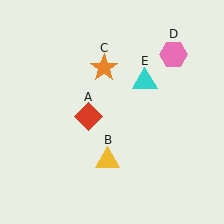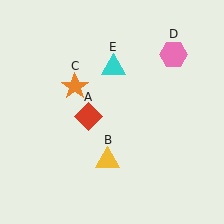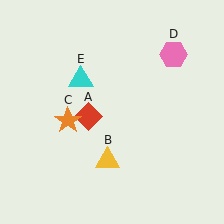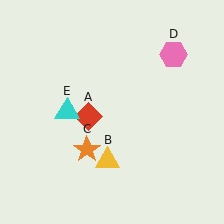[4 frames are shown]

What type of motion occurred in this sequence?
The orange star (object C), cyan triangle (object E) rotated counterclockwise around the center of the scene.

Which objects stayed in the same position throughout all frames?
Red diamond (object A) and yellow triangle (object B) and pink hexagon (object D) remained stationary.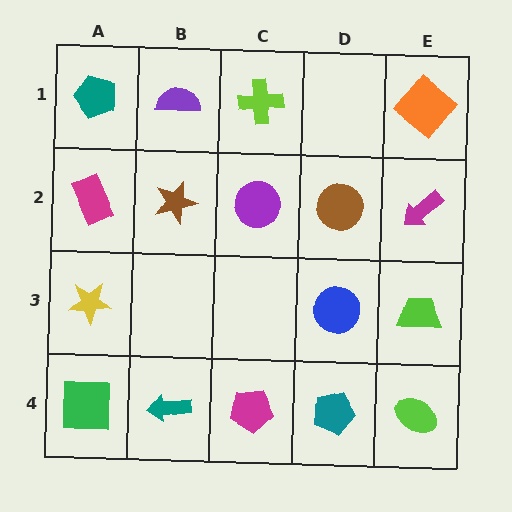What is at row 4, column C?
A magenta pentagon.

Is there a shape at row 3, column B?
No, that cell is empty.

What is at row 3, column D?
A blue circle.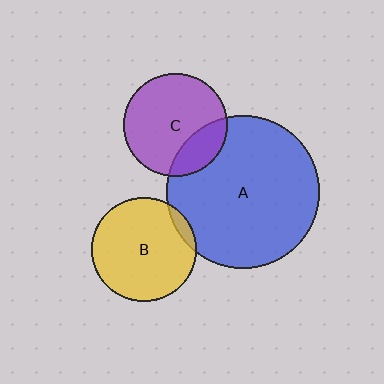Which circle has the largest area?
Circle A (blue).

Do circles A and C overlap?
Yes.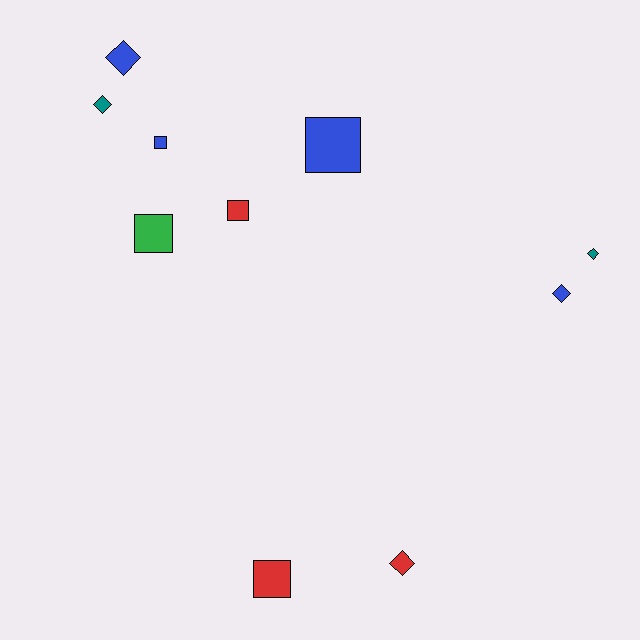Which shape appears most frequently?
Square, with 5 objects.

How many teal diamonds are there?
There are 2 teal diamonds.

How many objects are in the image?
There are 10 objects.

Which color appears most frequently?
Blue, with 4 objects.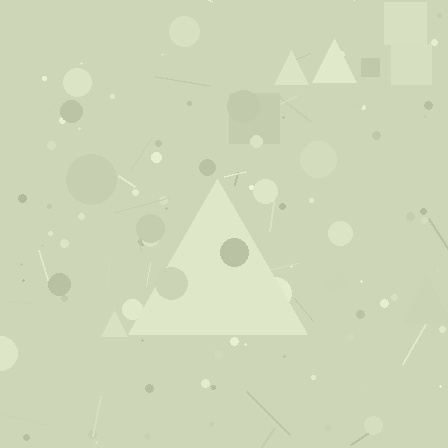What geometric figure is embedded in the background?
A triangle is embedded in the background.